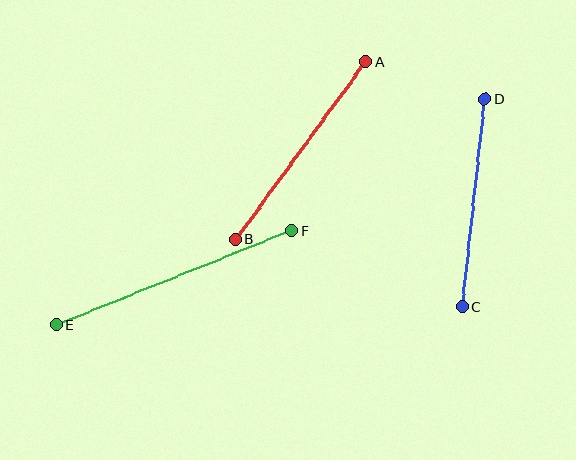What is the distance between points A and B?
The distance is approximately 220 pixels.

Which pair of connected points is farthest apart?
Points E and F are farthest apart.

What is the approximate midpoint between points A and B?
The midpoint is at approximately (301, 151) pixels.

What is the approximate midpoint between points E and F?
The midpoint is at approximately (174, 278) pixels.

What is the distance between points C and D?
The distance is approximately 209 pixels.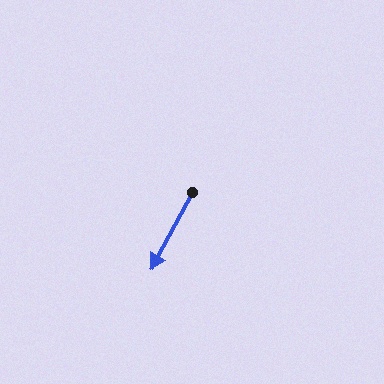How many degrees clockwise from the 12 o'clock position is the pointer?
Approximately 208 degrees.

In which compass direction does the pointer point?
Southwest.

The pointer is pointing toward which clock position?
Roughly 7 o'clock.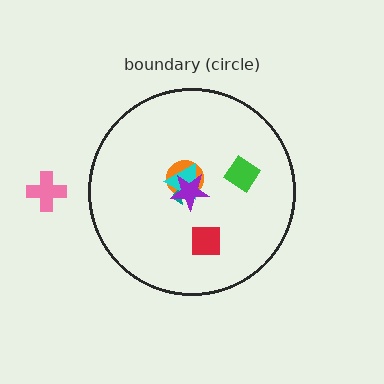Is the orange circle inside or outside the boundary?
Inside.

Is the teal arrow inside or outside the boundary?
Inside.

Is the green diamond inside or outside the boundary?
Inside.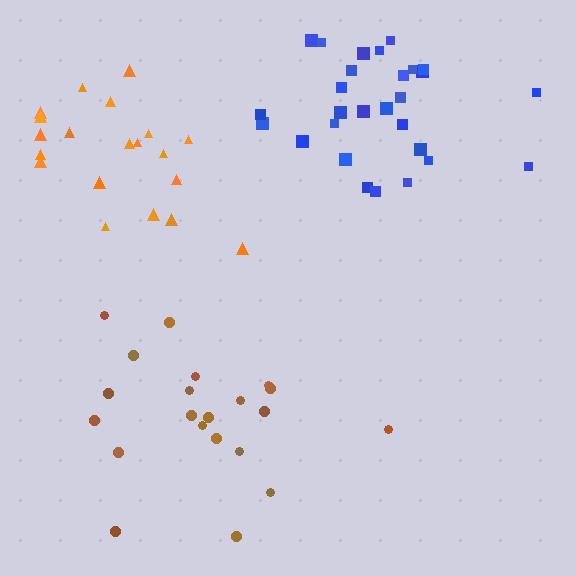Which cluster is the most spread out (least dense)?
Brown.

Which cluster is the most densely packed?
Blue.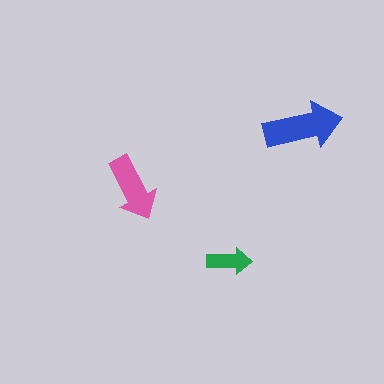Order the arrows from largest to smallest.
the blue one, the pink one, the green one.